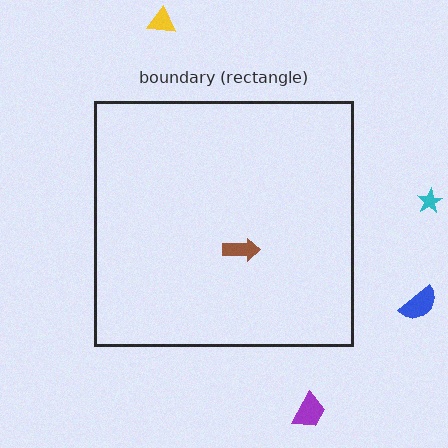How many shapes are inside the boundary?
1 inside, 4 outside.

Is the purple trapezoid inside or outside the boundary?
Outside.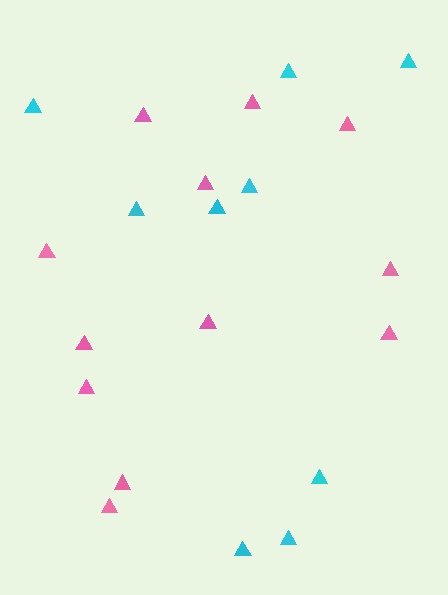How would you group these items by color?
There are 2 groups: one group of pink triangles (12) and one group of cyan triangles (9).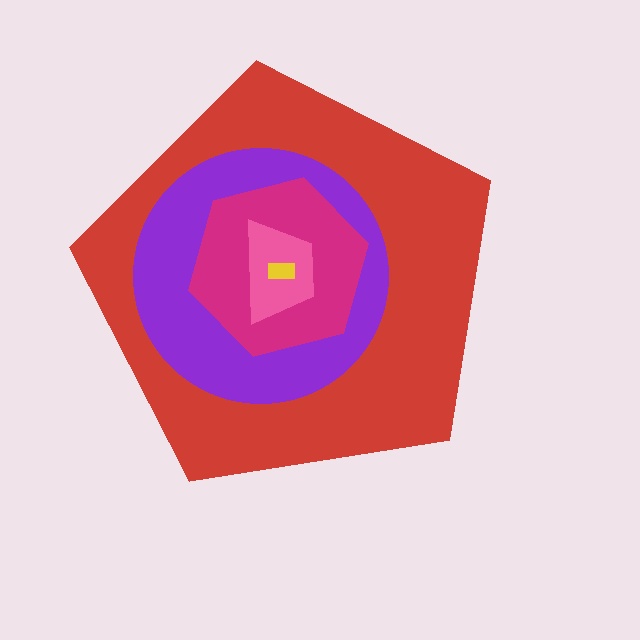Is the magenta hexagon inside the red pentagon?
Yes.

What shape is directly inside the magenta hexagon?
The pink trapezoid.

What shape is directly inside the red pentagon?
The purple circle.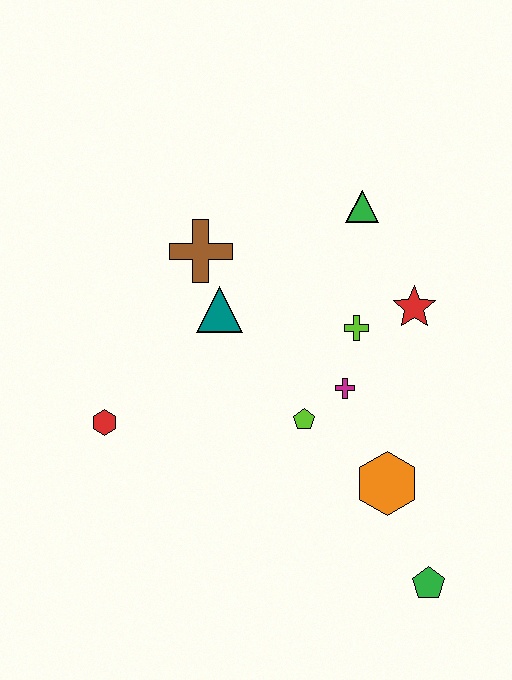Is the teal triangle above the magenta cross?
Yes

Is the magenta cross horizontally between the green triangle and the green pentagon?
No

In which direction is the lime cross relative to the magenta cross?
The lime cross is above the magenta cross.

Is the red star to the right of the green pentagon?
No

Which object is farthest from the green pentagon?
The brown cross is farthest from the green pentagon.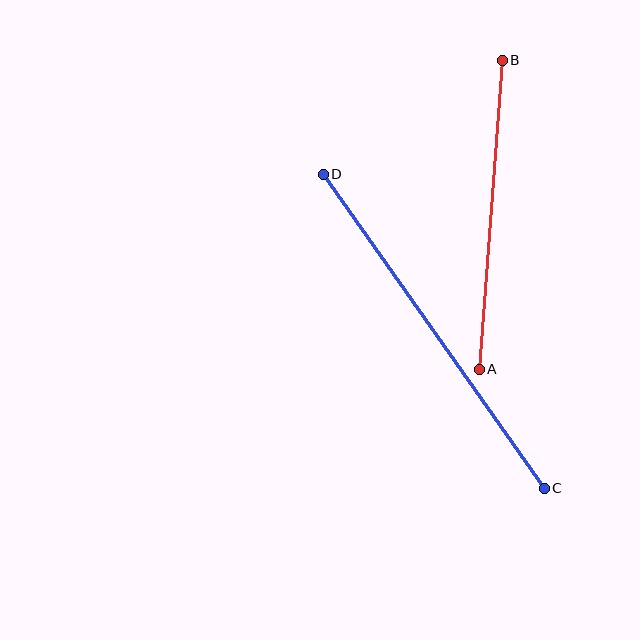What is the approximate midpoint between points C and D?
The midpoint is at approximately (434, 331) pixels.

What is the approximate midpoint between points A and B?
The midpoint is at approximately (491, 215) pixels.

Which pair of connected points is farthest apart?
Points C and D are farthest apart.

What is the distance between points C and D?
The distance is approximately 384 pixels.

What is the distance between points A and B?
The distance is approximately 310 pixels.